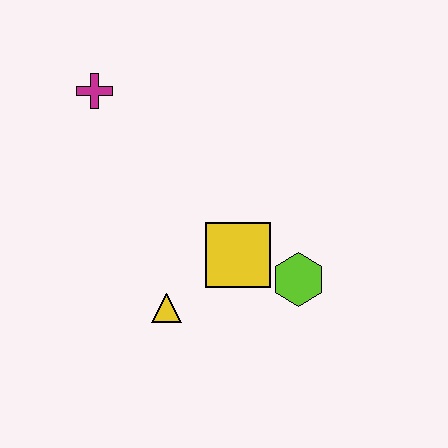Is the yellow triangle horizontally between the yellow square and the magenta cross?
Yes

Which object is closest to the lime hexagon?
The yellow square is closest to the lime hexagon.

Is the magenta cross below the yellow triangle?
No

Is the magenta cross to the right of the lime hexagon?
No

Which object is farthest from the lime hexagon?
The magenta cross is farthest from the lime hexagon.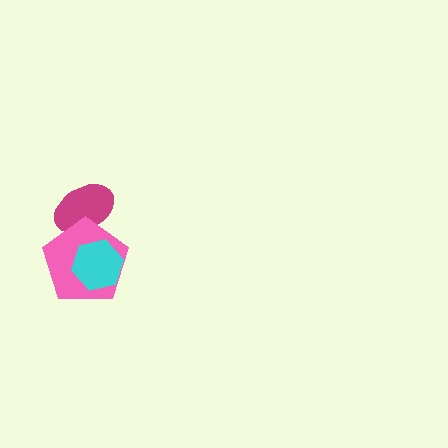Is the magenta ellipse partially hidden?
Yes, it is partially covered by another shape.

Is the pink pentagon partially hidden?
Yes, it is partially covered by another shape.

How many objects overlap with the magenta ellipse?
1 object overlaps with the magenta ellipse.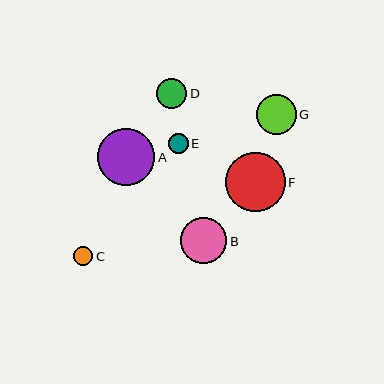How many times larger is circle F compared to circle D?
Circle F is approximately 2.0 times the size of circle D.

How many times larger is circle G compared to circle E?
Circle G is approximately 2.0 times the size of circle E.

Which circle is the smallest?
Circle C is the smallest with a size of approximately 19 pixels.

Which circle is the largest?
Circle F is the largest with a size of approximately 60 pixels.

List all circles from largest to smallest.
From largest to smallest: F, A, B, G, D, E, C.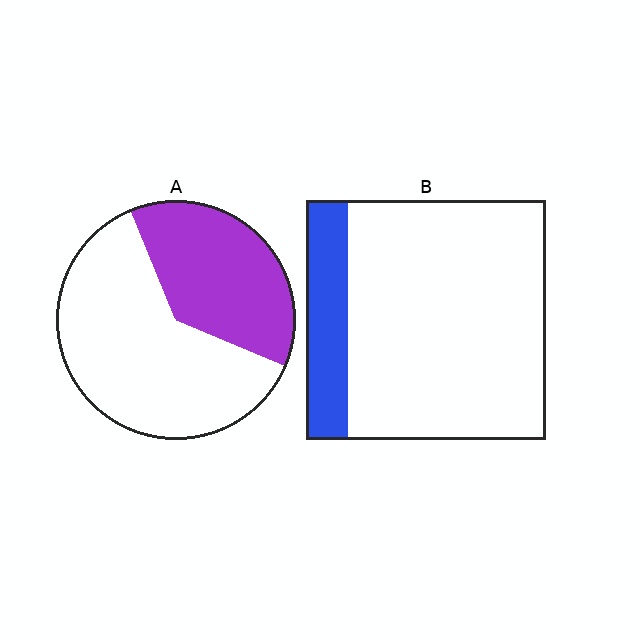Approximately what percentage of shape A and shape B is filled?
A is approximately 40% and B is approximately 20%.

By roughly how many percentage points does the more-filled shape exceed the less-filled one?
By roughly 20 percentage points (A over B).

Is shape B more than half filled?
No.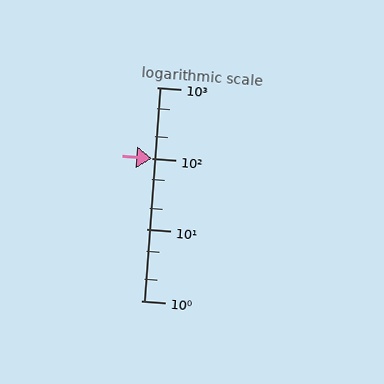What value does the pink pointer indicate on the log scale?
The pointer indicates approximately 100.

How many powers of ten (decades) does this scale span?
The scale spans 3 decades, from 1 to 1000.